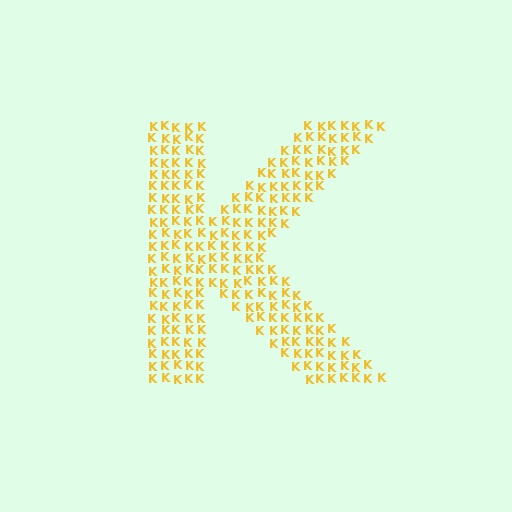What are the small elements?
The small elements are letter K's.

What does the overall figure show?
The overall figure shows the letter K.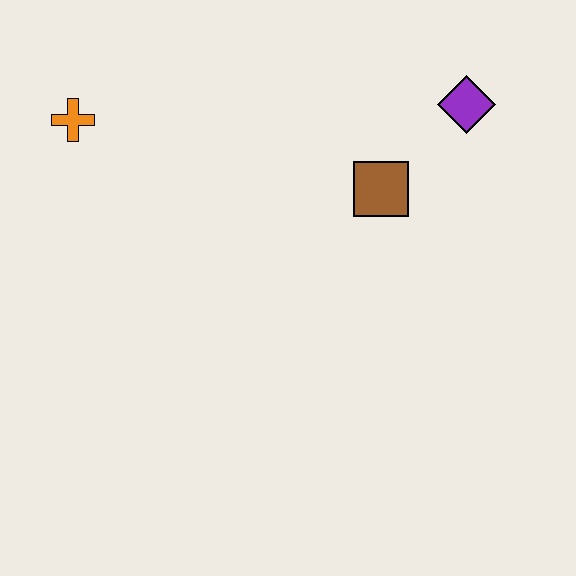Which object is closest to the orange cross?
The brown square is closest to the orange cross.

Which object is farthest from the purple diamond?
The orange cross is farthest from the purple diamond.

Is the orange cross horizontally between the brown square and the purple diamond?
No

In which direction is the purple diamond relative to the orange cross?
The purple diamond is to the right of the orange cross.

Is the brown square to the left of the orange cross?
No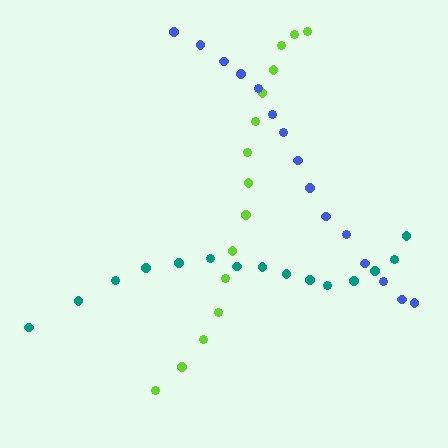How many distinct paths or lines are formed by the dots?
There are 3 distinct paths.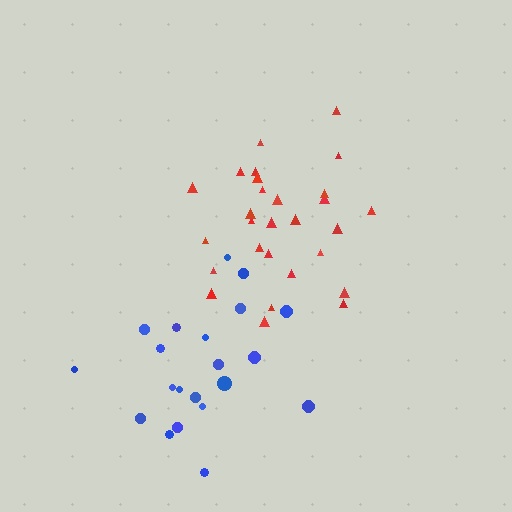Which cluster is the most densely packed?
Red.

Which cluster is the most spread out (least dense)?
Blue.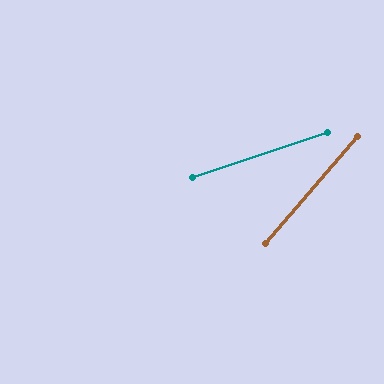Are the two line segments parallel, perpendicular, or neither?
Neither parallel nor perpendicular — they differ by about 31°.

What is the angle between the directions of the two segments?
Approximately 31 degrees.